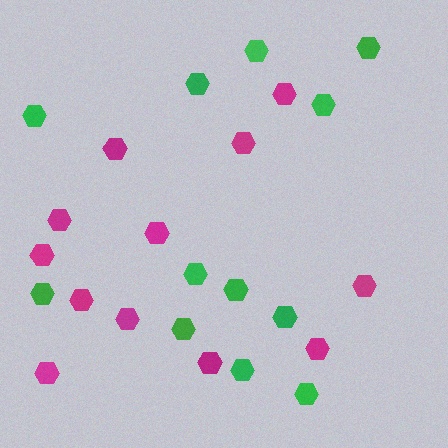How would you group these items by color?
There are 2 groups: one group of magenta hexagons (12) and one group of green hexagons (12).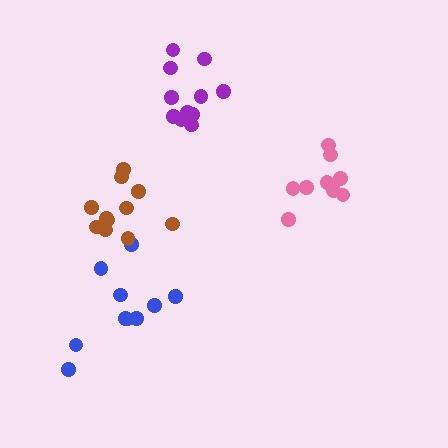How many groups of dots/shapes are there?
There are 4 groups.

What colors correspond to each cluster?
The clusters are colored: purple, pink, blue, brown.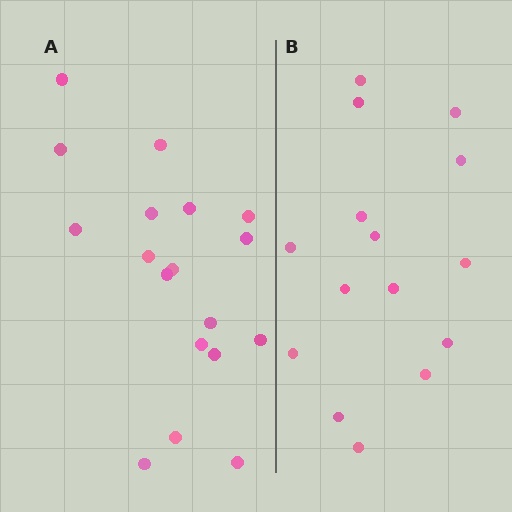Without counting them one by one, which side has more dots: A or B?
Region A (the left region) has more dots.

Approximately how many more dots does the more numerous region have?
Region A has just a few more — roughly 2 or 3 more dots than region B.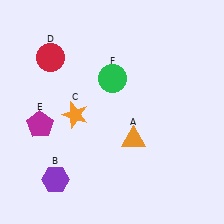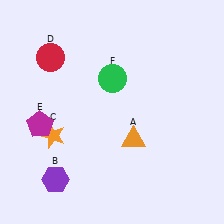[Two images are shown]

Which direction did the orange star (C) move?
The orange star (C) moved left.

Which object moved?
The orange star (C) moved left.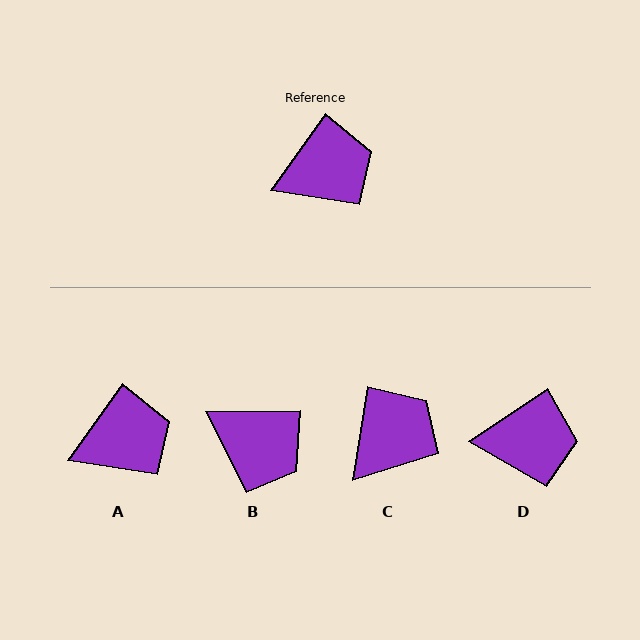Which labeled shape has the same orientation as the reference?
A.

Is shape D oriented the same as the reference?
No, it is off by about 21 degrees.